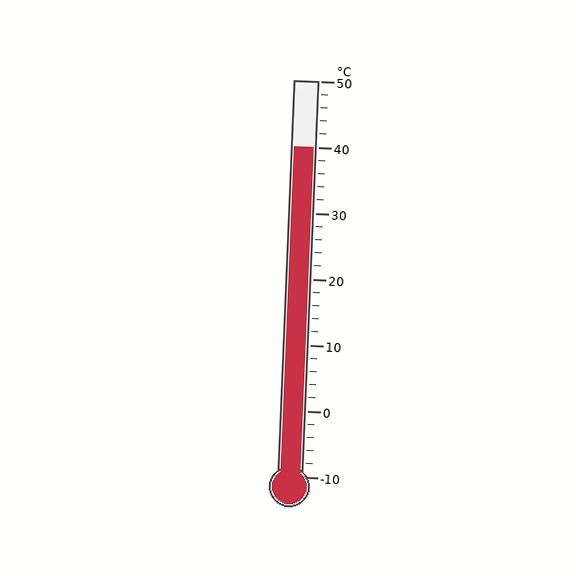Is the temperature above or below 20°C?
The temperature is above 20°C.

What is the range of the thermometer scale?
The thermometer scale ranges from -10°C to 50°C.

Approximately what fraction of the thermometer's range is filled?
The thermometer is filled to approximately 85% of its range.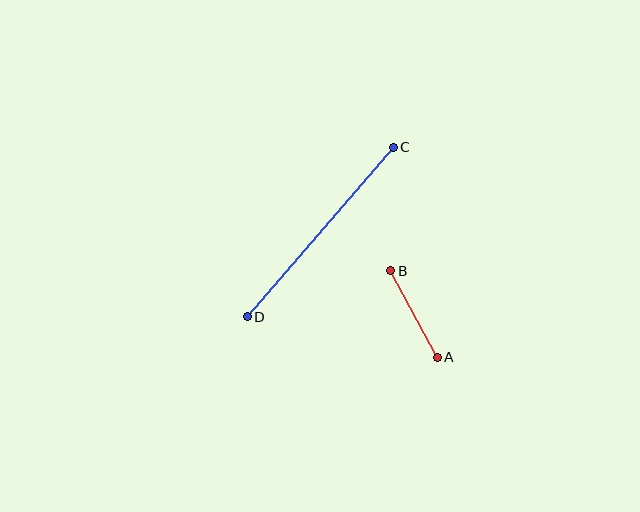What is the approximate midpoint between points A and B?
The midpoint is at approximately (414, 314) pixels.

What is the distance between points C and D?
The distance is approximately 224 pixels.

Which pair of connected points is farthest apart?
Points C and D are farthest apart.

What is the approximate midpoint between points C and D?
The midpoint is at approximately (320, 232) pixels.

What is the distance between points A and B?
The distance is approximately 98 pixels.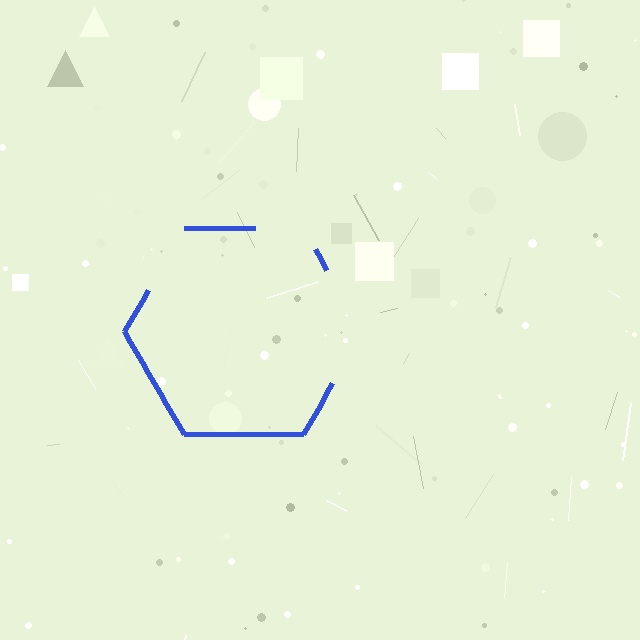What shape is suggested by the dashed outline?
The dashed outline suggests a hexagon.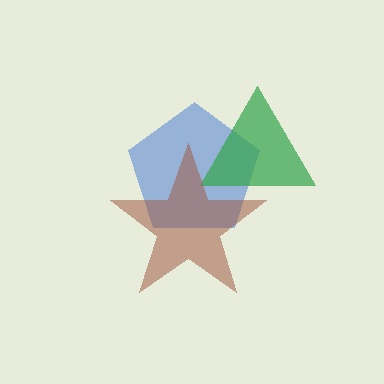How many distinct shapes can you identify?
There are 3 distinct shapes: a blue pentagon, a green triangle, a brown star.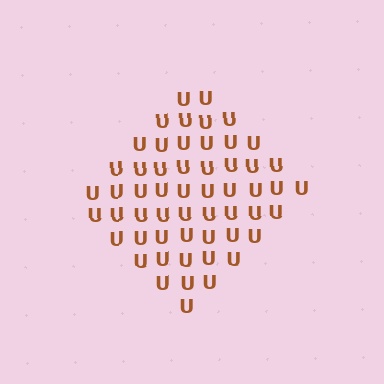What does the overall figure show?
The overall figure shows a diamond.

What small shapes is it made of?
It is made of small letter U's.